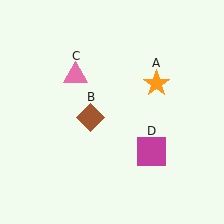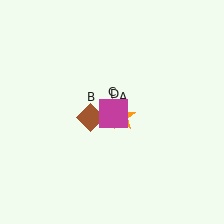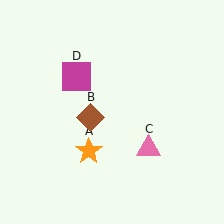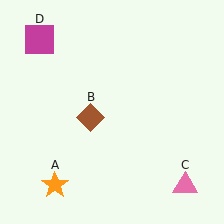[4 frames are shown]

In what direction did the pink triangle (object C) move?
The pink triangle (object C) moved down and to the right.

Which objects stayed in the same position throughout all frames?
Brown diamond (object B) remained stationary.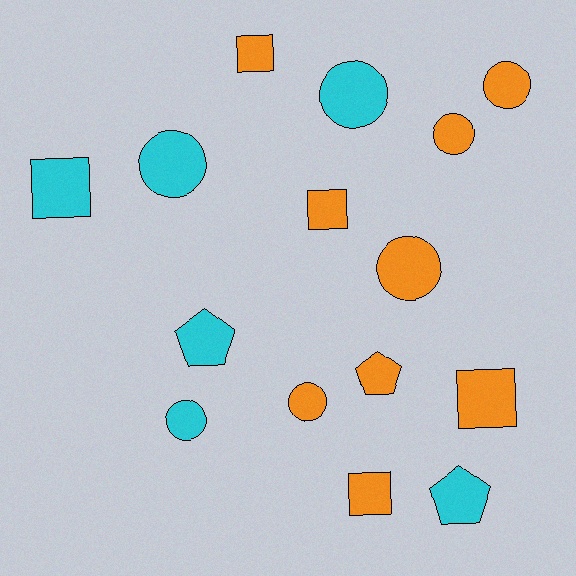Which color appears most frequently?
Orange, with 9 objects.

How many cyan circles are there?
There are 3 cyan circles.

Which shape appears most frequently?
Circle, with 7 objects.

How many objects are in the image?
There are 15 objects.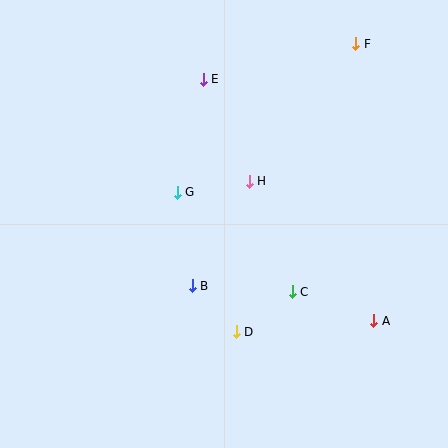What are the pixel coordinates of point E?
Point E is at (203, 79).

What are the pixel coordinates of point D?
Point D is at (236, 332).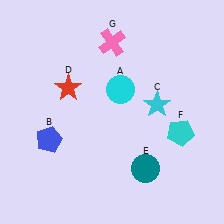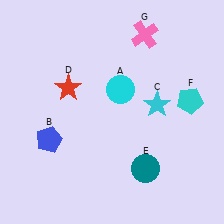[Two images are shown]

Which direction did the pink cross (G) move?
The pink cross (G) moved right.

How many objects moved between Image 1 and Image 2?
2 objects moved between the two images.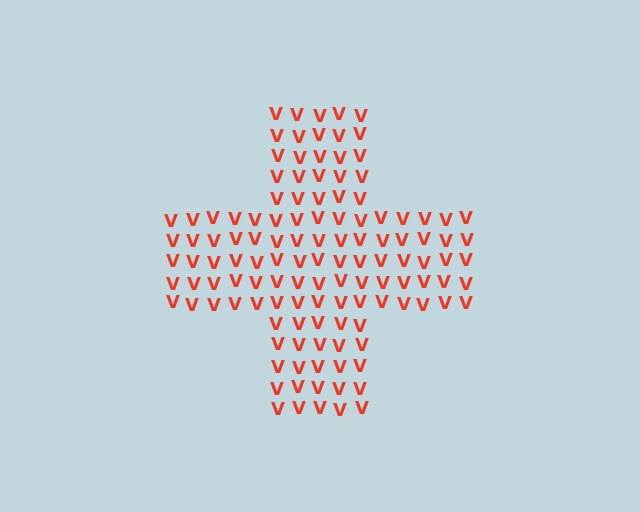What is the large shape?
The large shape is a cross.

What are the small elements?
The small elements are letter V's.